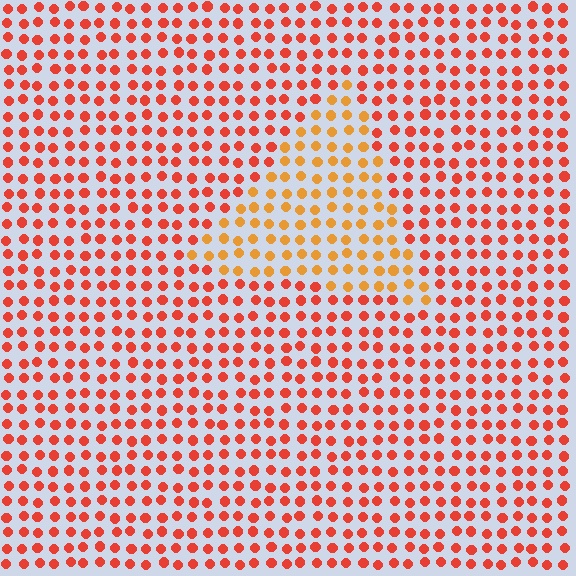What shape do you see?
I see a triangle.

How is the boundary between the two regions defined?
The boundary is defined purely by a slight shift in hue (about 30 degrees). Spacing, size, and orientation are identical on both sides.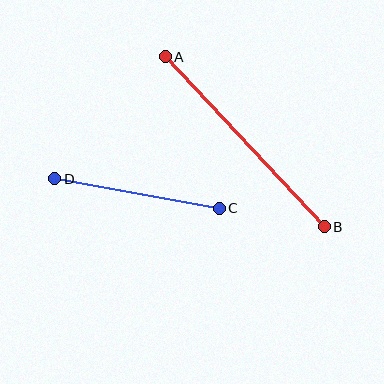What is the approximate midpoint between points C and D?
The midpoint is at approximately (137, 194) pixels.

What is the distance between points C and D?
The distance is approximately 167 pixels.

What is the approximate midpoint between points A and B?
The midpoint is at approximately (245, 142) pixels.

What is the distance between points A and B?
The distance is approximately 232 pixels.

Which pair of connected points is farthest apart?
Points A and B are farthest apart.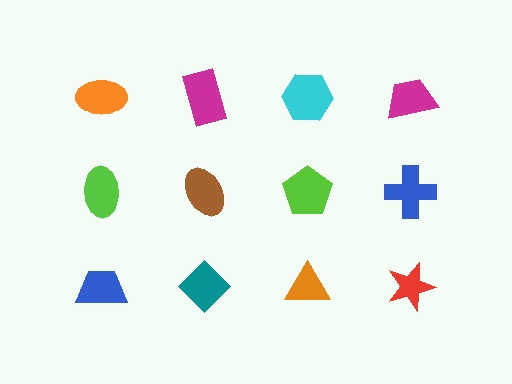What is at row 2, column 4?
A blue cross.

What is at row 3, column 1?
A blue trapezoid.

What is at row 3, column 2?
A teal diamond.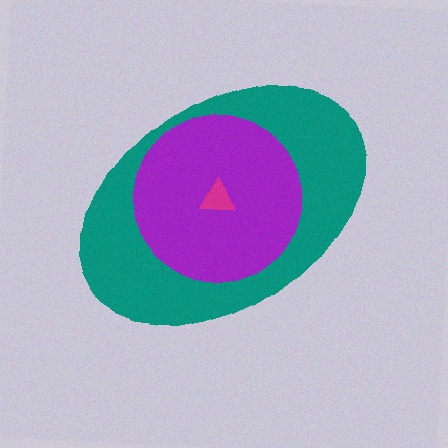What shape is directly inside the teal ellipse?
The purple circle.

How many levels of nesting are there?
3.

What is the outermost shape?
The teal ellipse.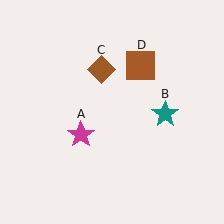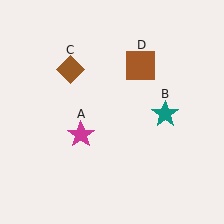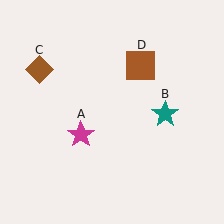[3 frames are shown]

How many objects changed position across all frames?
1 object changed position: brown diamond (object C).